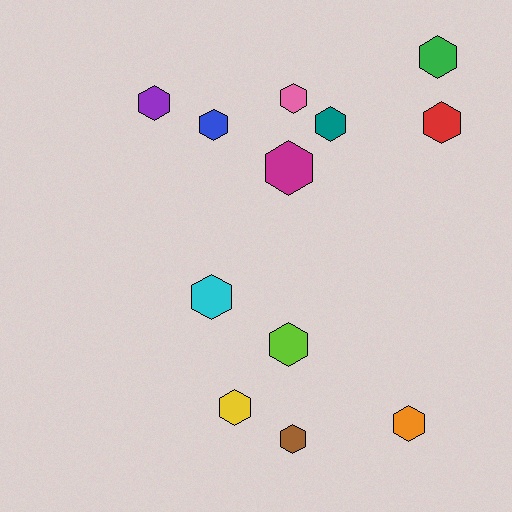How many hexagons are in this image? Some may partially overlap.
There are 12 hexagons.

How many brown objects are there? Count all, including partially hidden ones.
There is 1 brown object.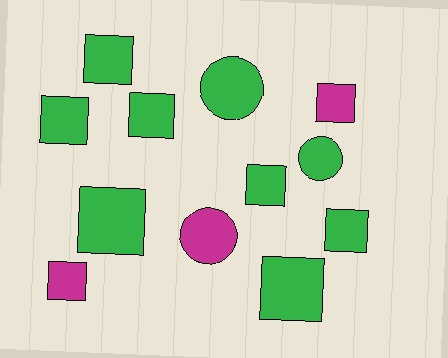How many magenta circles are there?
There is 1 magenta circle.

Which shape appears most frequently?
Square, with 9 objects.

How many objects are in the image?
There are 12 objects.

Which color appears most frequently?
Green, with 9 objects.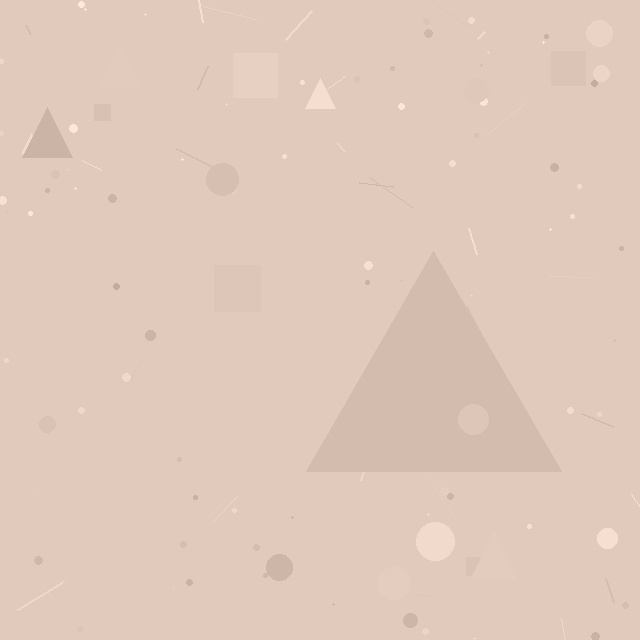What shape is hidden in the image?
A triangle is hidden in the image.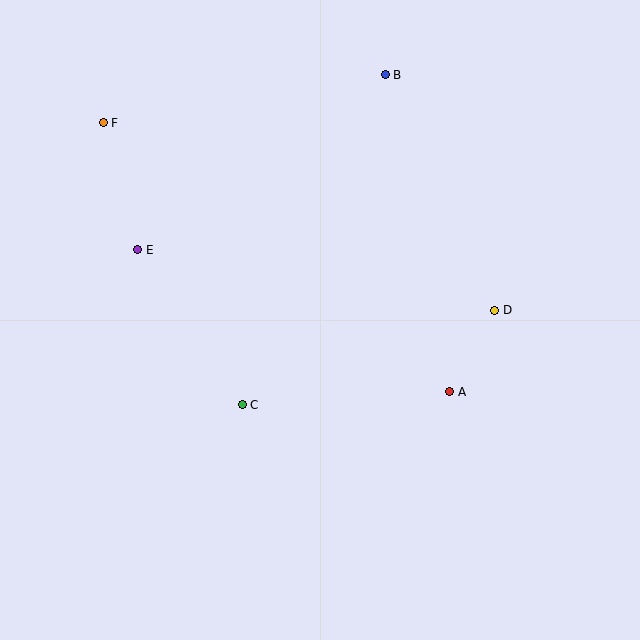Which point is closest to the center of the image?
Point C at (242, 405) is closest to the center.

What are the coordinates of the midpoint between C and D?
The midpoint between C and D is at (369, 358).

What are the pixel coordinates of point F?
Point F is at (103, 123).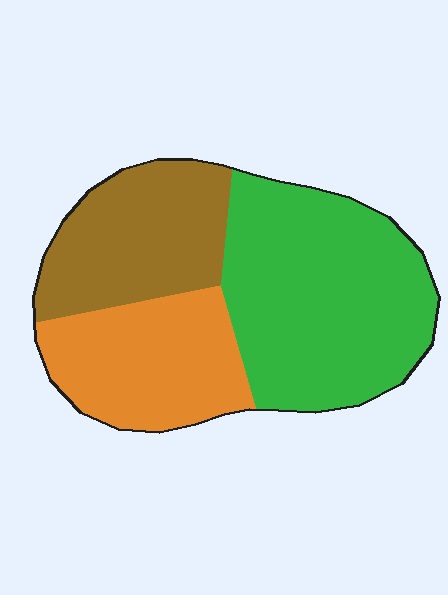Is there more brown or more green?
Green.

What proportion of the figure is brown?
Brown takes up between a quarter and a half of the figure.